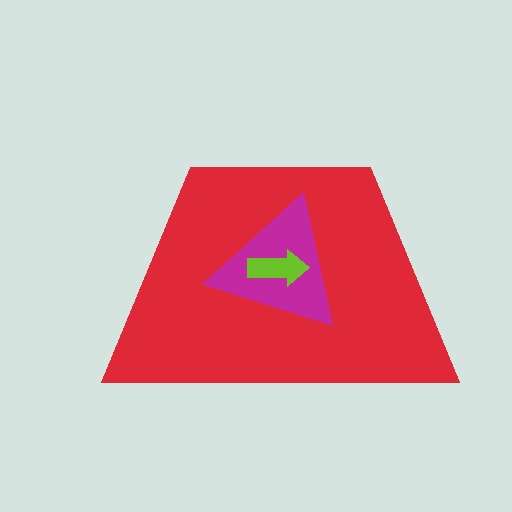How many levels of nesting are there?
3.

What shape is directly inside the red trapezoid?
The magenta triangle.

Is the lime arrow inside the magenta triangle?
Yes.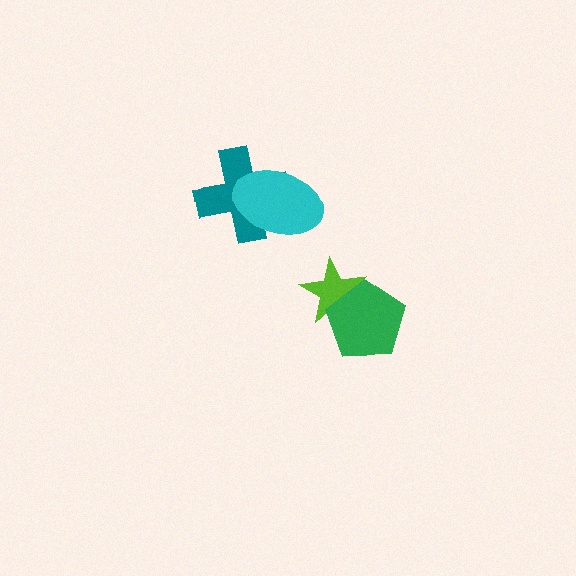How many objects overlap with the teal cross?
1 object overlaps with the teal cross.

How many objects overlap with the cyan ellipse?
1 object overlaps with the cyan ellipse.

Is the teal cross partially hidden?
Yes, it is partially covered by another shape.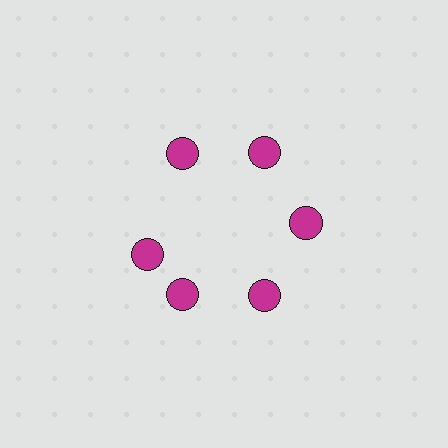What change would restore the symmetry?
The symmetry would be restored by rotating it back into even spacing with its neighbors so that all 6 circles sit at equal angles and equal distance from the center.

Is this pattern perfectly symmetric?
No. The 6 magenta circles are arranged in a ring, but one element near the 9 o'clock position is rotated out of alignment along the ring, breaking the 6-fold rotational symmetry.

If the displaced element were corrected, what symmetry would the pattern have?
It would have 6-fold rotational symmetry — the pattern would map onto itself every 60 degrees.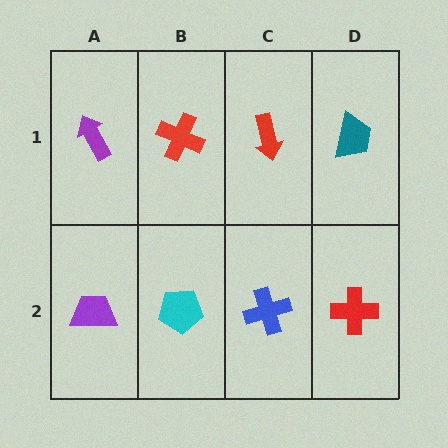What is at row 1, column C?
A red arrow.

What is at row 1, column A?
A purple arrow.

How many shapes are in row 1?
4 shapes.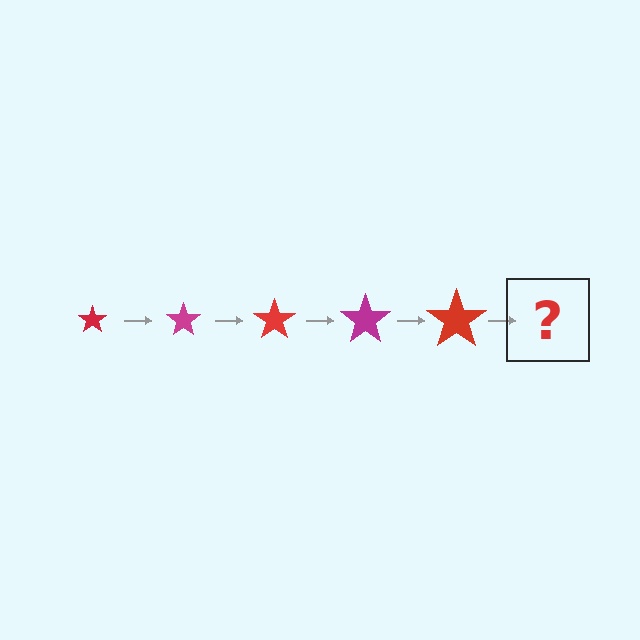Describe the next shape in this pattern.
It should be a magenta star, larger than the previous one.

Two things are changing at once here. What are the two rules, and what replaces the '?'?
The two rules are that the star grows larger each step and the color cycles through red and magenta. The '?' should be a magenta star, larger than the previous one.